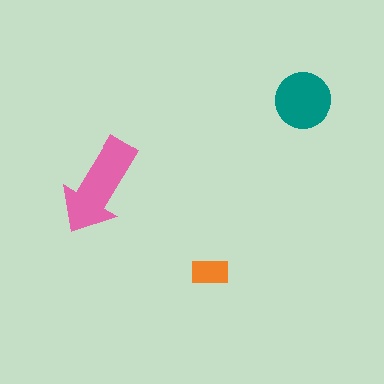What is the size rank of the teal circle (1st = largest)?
2nd.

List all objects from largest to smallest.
The pink arrow, the teal circle, the orange rectangle.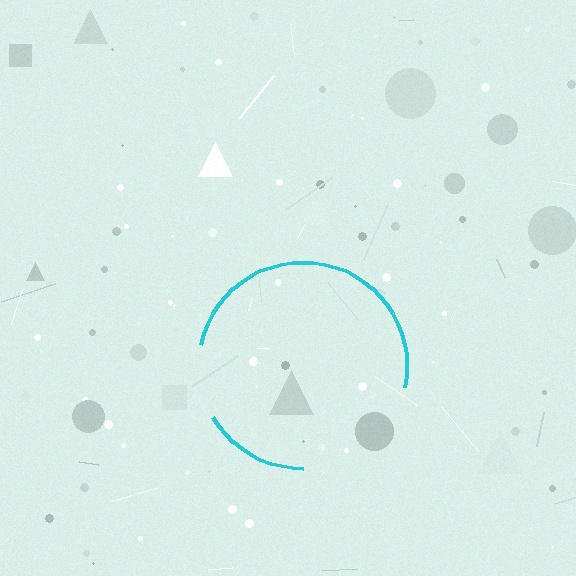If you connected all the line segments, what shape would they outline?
They would outline a circle.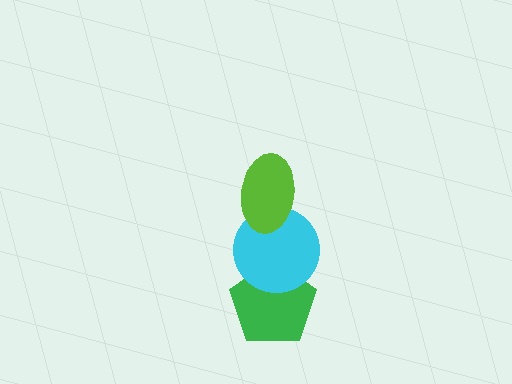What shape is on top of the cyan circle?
The lime ellipse is on top of the cyan circle.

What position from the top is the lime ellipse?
The lime ellipse is 1st from the top.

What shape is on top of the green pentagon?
The cyan circle is on top of the green pentagon.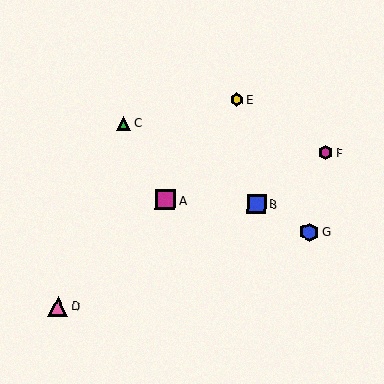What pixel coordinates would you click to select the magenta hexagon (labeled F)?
Click at (326, 153) to select the magenta hexagon F.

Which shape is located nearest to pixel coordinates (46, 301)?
The pink triangle (labeled D) at (58, 306) is nearest to that location.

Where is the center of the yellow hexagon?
The center of the yellow hexagon is at (237, 100).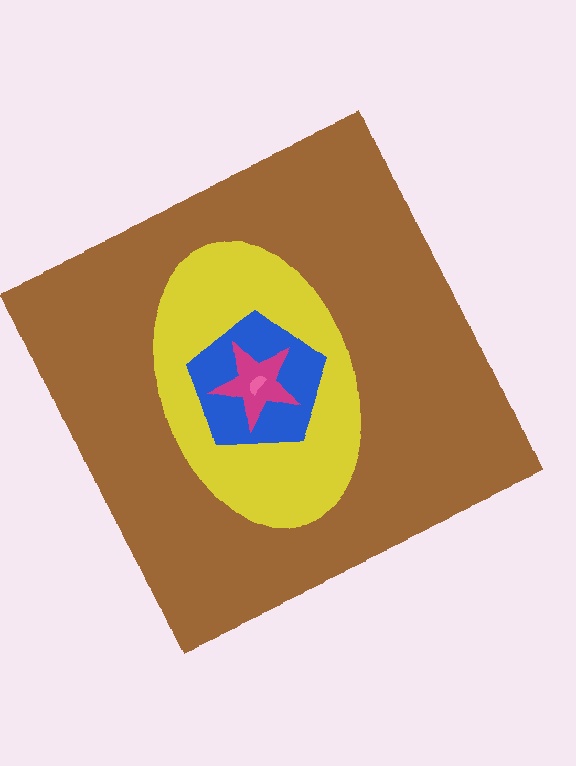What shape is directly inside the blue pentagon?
The magenta star.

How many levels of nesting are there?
5.